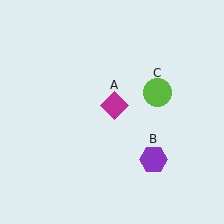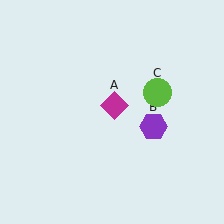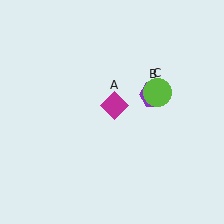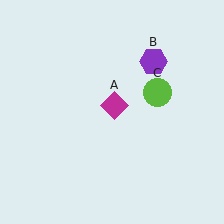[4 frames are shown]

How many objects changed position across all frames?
1 object changed position: purple hexagon (object B).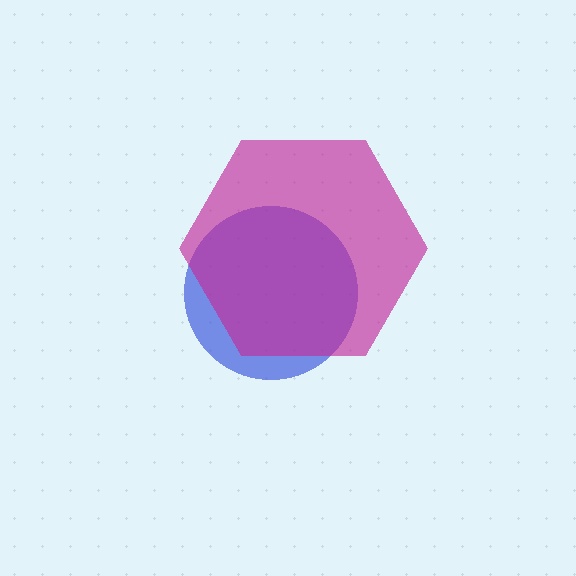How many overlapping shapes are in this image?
There are 2 overlapping shapes in the image.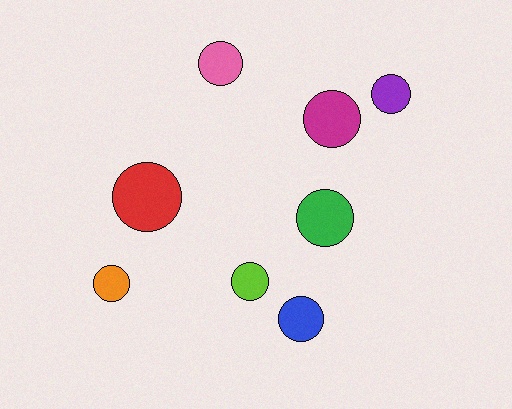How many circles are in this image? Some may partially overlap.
There are 8 circles.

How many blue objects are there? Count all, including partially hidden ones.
There is 1 blue object.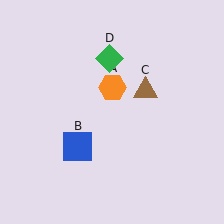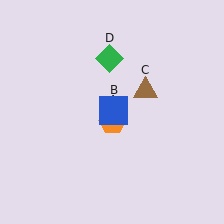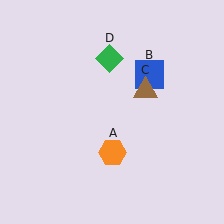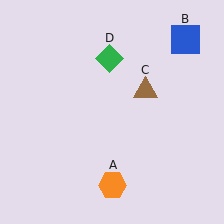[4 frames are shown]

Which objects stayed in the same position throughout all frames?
Brown triangle (object C) and green diamond (object D) remained stationary.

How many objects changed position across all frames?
2 objects changed position: orange hexagon (object A), blue square (object B).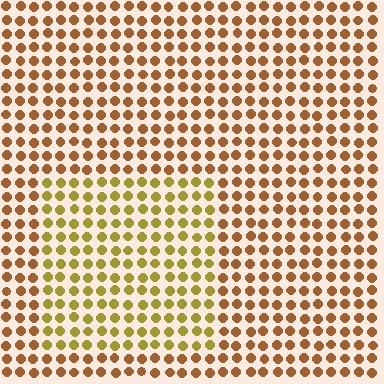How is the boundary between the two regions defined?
The boundary is defined purely by a slight shift in hue (about 31 degrees). Spacing, size, and orientation are identical on both sides.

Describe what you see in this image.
The image is filled with small brown elements in a uniform arrangement. A rectangle-shaped region is visible where the elements are tinted to a slightly different hue, forming a subtle color boundary.